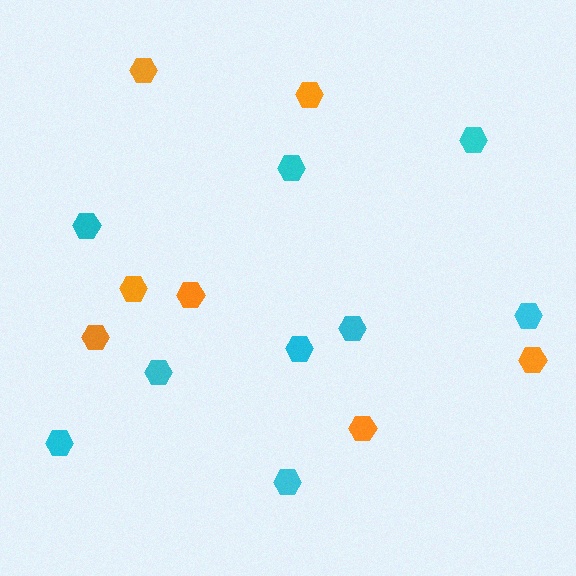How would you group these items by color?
There are 2 groups: one group of orange hexagons (7) and one group of cyan hexagons (9).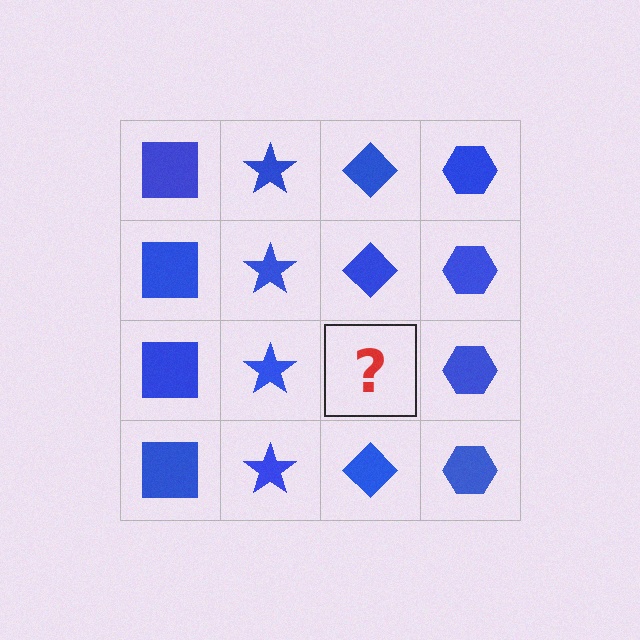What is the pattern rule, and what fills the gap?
The rule is that each column has a consistent shape. The gap should be filled with a blue diamond.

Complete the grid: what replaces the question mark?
The question mark should be replaced with a blue diamond.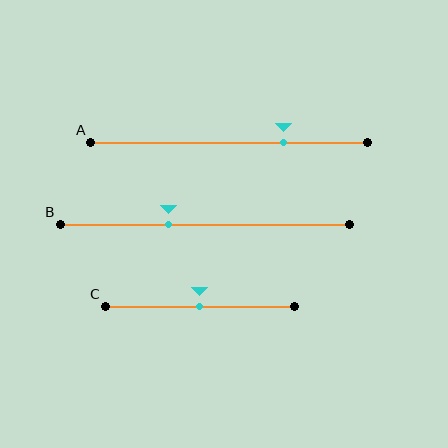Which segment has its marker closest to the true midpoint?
Segment C has its marker closest to the true midpoint.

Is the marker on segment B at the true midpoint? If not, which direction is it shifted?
No, the marker on segment B is shifted to the left by about 12% of the segment length.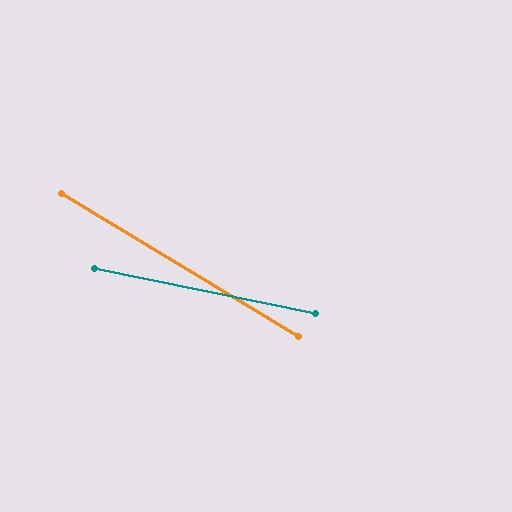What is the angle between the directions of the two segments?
Approximately 20 degrees.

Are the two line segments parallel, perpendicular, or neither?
Neither parallel nor perpendicular — they differ by about 20°.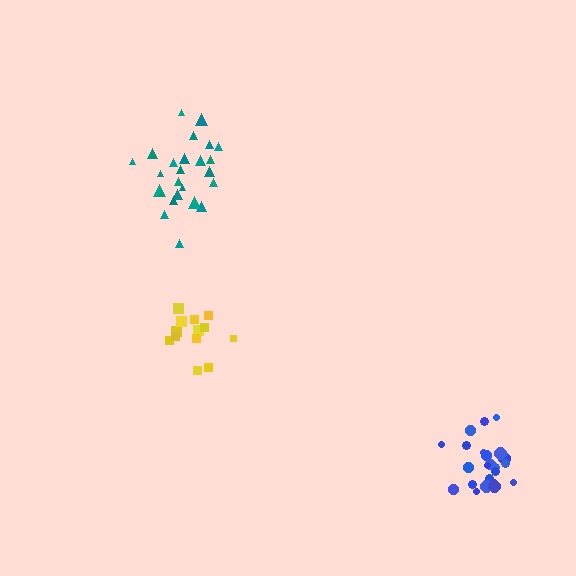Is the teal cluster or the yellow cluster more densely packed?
Yellow.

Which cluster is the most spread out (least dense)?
Teal.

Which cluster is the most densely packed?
Blue.